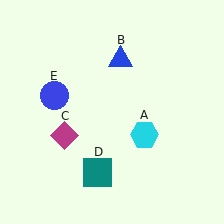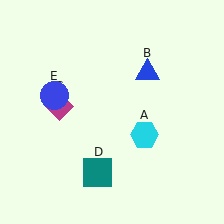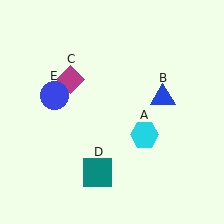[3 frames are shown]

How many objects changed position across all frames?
2 objects changed position: blue triangle (object B), magenta diamond (object C).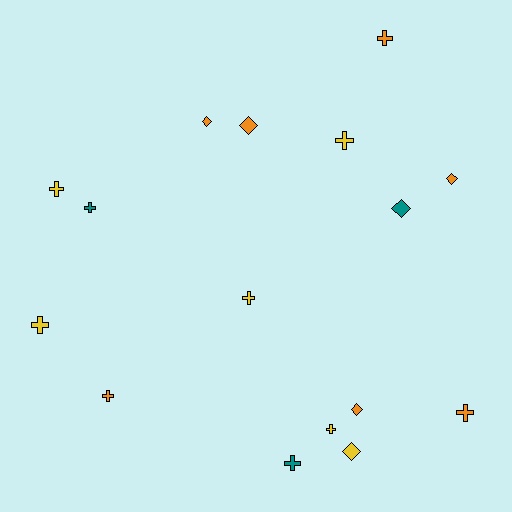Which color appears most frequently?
Orange, with 7 objects.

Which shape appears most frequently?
Cross, with 10 objects.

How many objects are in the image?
There are 16 objects.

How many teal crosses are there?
There are 2 teal crosses.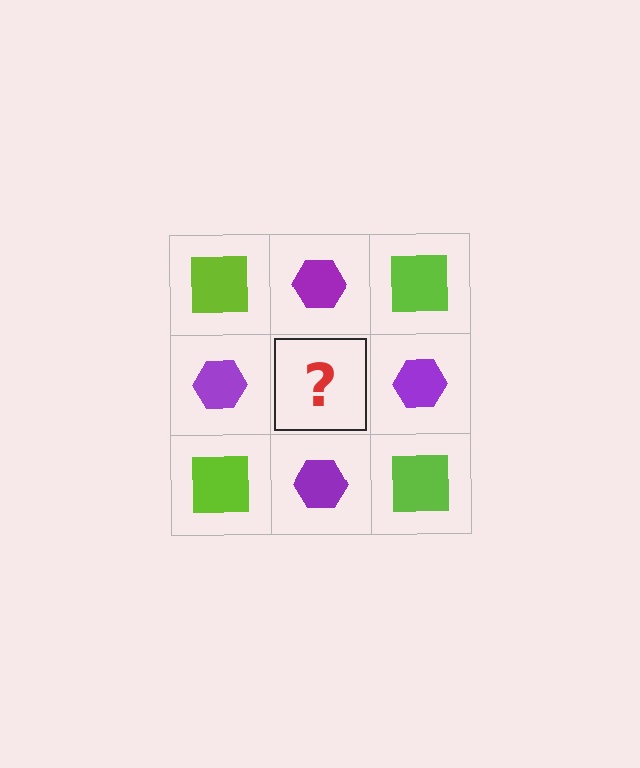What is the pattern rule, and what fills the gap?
The rule is that it alternates lime square and purple hexagon in a checkerboard pattern. The gap should be filled with a lime square.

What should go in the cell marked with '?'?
The missing cell should contain a lime square.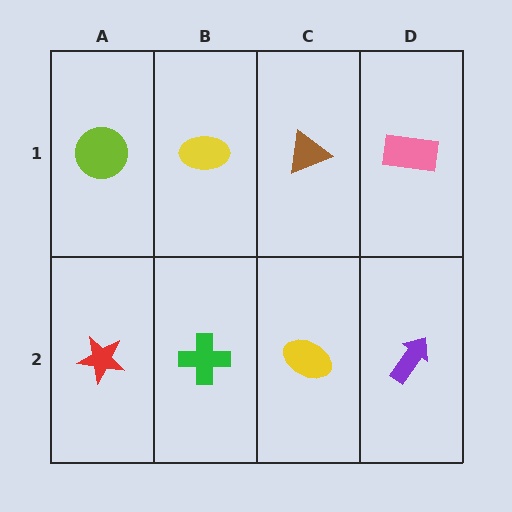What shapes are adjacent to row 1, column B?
A green cross (row 2, column B), a lime circle (row 1, column A), a brown triangle (row 1, column C).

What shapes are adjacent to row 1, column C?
A yellow ellipse (row 2, column C), a yellow ellipse (row 1, column B), a pink rectangle (row 1, column D).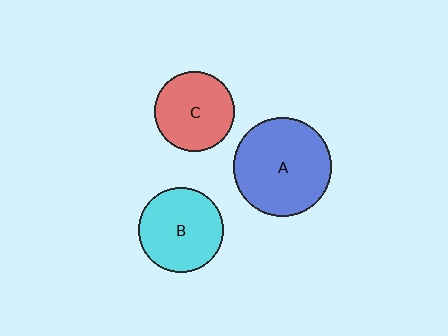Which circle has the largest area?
Circle A (blue).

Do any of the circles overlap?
No, none of the circles overlap.